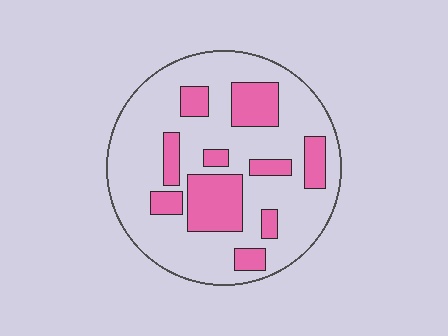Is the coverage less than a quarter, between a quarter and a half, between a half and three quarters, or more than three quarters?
Between a quarter and a half.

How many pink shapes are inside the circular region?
10.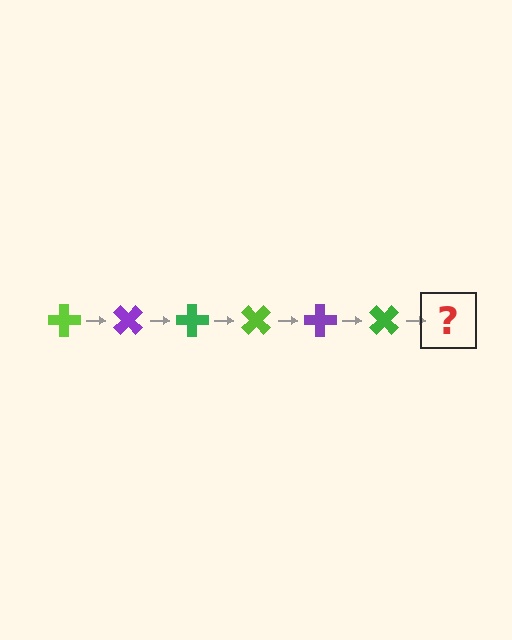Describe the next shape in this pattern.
It should be a lime cross, rotated 270 degrees from the start.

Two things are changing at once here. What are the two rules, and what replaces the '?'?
The two rules are that it rotates 45 degrees each step and the color cycles through lime, purple, and green. The '?' should be a lime cross, rotated 270 degrees from the start.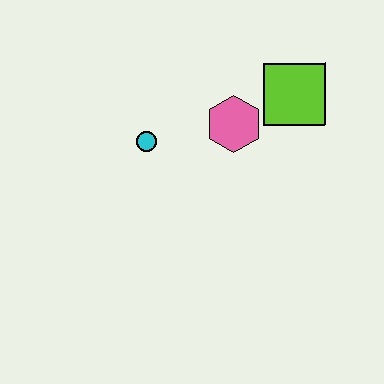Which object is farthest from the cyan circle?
The lime square is farthest from the cyan circle.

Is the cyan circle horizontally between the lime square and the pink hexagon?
No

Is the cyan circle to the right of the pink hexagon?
No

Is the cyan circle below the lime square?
Yes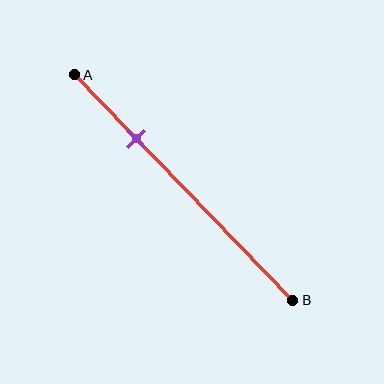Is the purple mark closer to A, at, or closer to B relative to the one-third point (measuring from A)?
The purple mark is closer to point A than the one-third point of segment AB.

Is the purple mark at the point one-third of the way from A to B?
No, the mark is at about 30% from A, not at the 33% one-third point.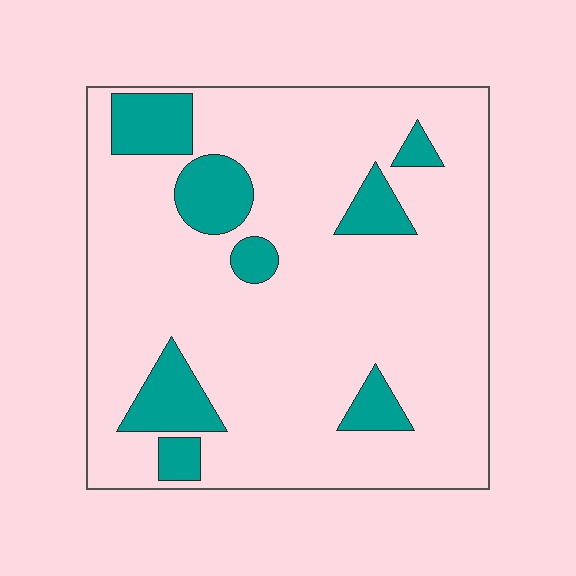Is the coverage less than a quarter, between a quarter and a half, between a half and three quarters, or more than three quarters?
Less than a quarter.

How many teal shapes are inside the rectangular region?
8.